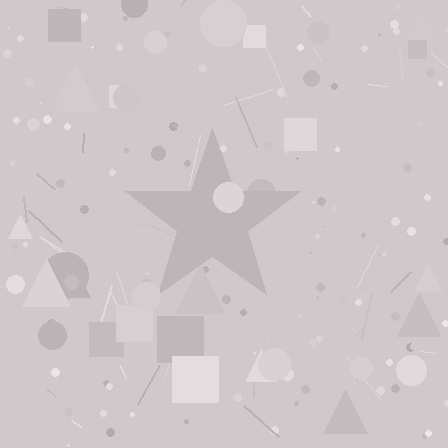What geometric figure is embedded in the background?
A star is embedded in the background.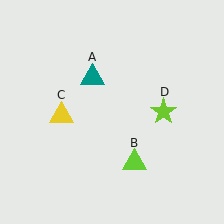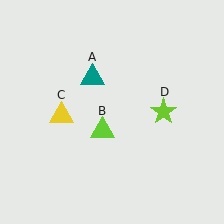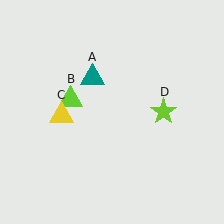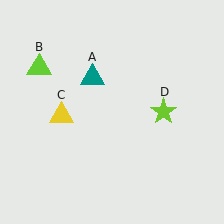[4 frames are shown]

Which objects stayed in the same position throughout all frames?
Teal triangle (object A) and yellow triangle (object C) and lime star (object D) remained stationary.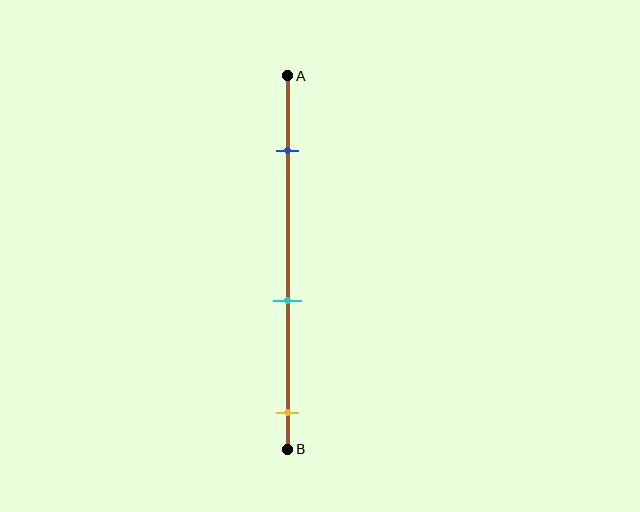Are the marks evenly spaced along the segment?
Yes, the marks are approximately evenly spaced.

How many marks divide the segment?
There are 3 marks dividing the segment.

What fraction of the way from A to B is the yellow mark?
The yellow mark is approximately 90% (0.9) of the way from A to B.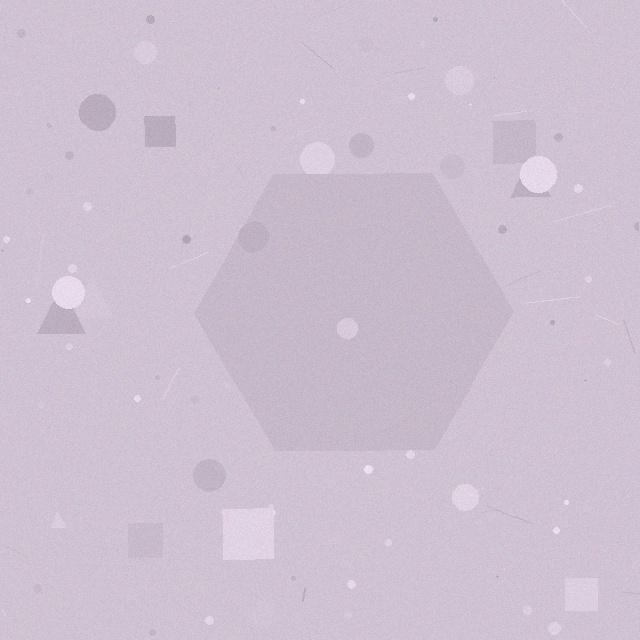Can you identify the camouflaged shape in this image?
The camouflaged shape is a hexagon.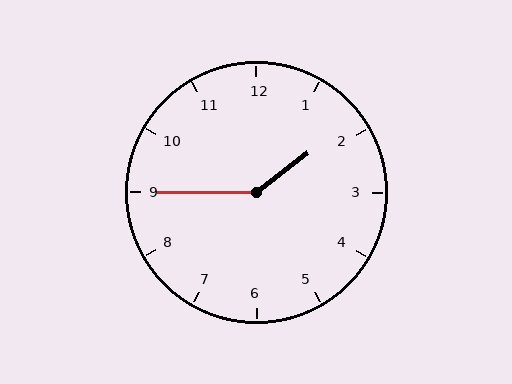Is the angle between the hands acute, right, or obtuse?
It is obtuse.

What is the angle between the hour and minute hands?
Approximately 142 degrees.